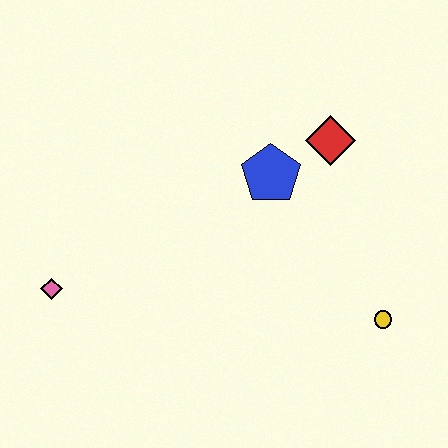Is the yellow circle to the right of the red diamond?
Yes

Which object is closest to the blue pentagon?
The red diamond is closest to the blue pentagon.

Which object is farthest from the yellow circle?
The pink diamond is farthest from the yellow circle.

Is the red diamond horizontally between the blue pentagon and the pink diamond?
No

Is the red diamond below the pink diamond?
No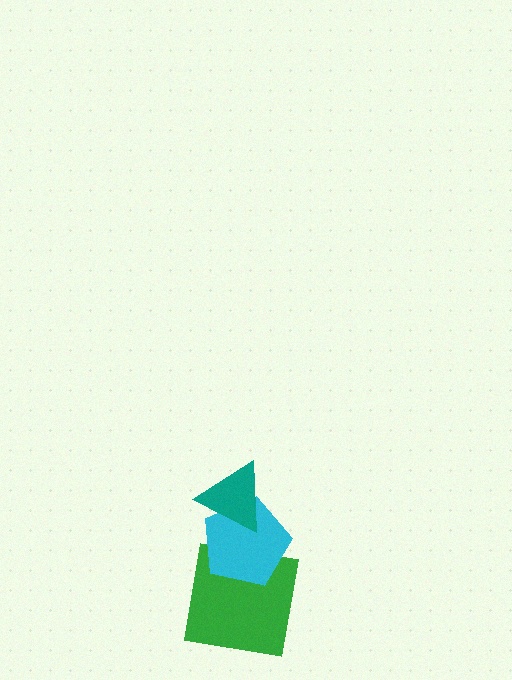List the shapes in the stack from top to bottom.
From top to bottom: the teal triangle, the cyan pentagon, the green square.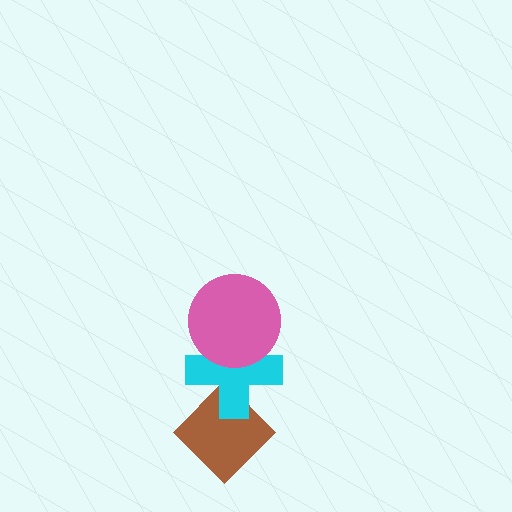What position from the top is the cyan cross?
The cyan cross is 2nd from the top.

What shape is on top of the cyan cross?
The pink circle is on top of the cyan cross.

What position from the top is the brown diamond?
The brown diamond is 3rd from the top.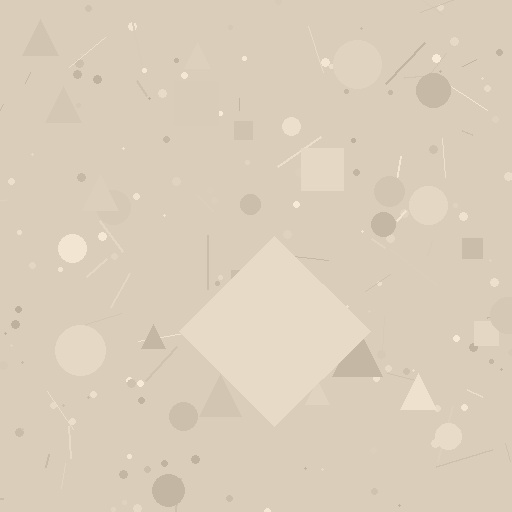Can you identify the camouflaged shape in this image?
The camouflaged shape is a diamond.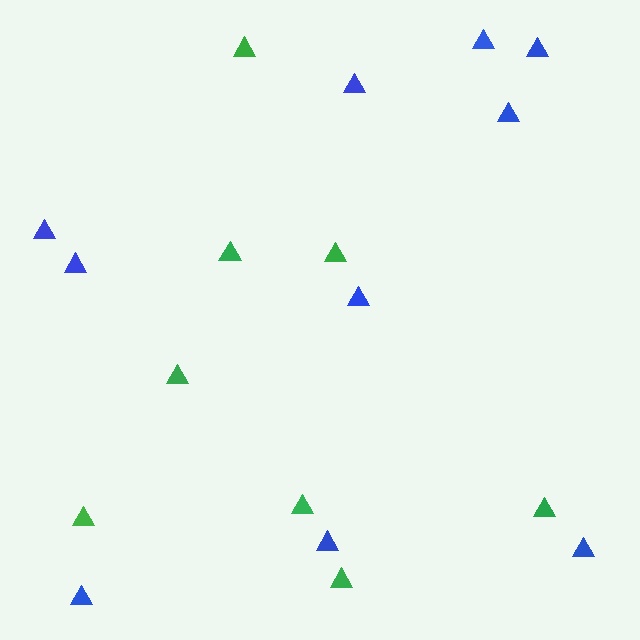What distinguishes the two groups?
There are 2 groups: one group of green triangles (8) and one group of blue triangles (10).